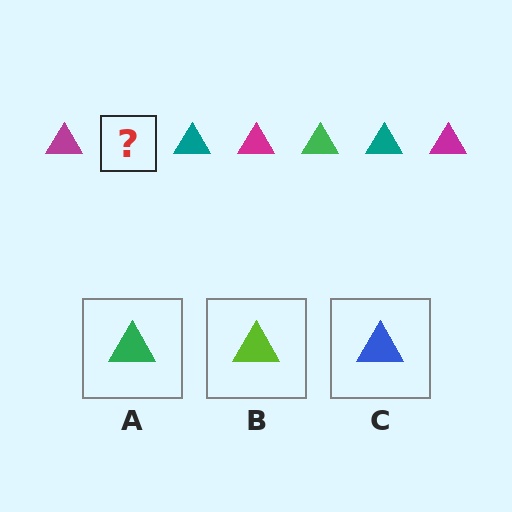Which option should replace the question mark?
Option A.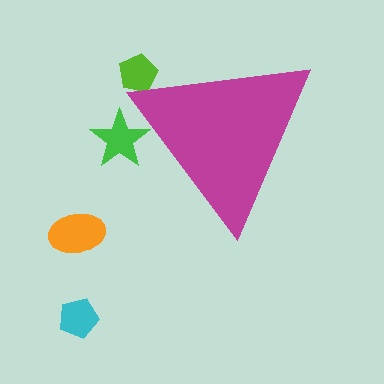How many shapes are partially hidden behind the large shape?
2 shapes are partially hidden.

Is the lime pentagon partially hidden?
Yes, the lime pentagon is partially hidden behind the magenta triangle.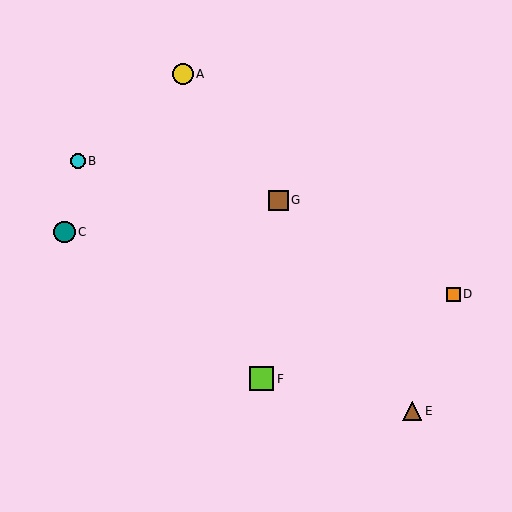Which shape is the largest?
The lime square (labeled F) is the largest.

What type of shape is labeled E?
Shape E is a brown triangle.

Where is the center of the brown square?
The center of the brown square is at (278, 200).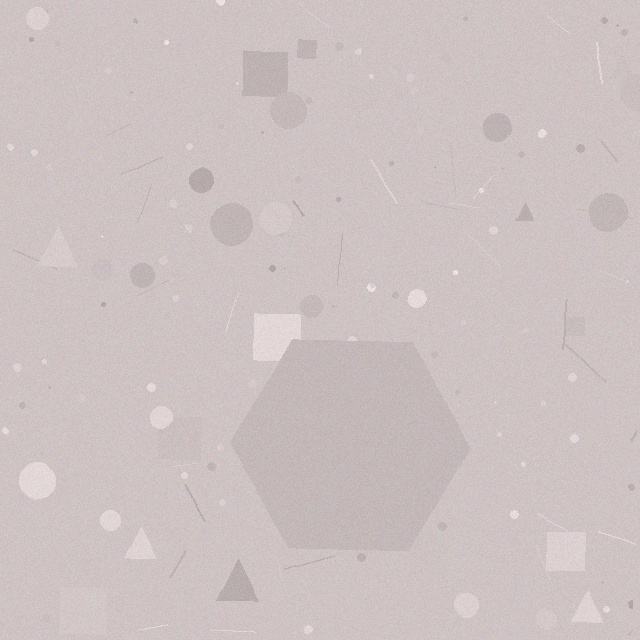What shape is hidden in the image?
A hexagon is hidden in the image.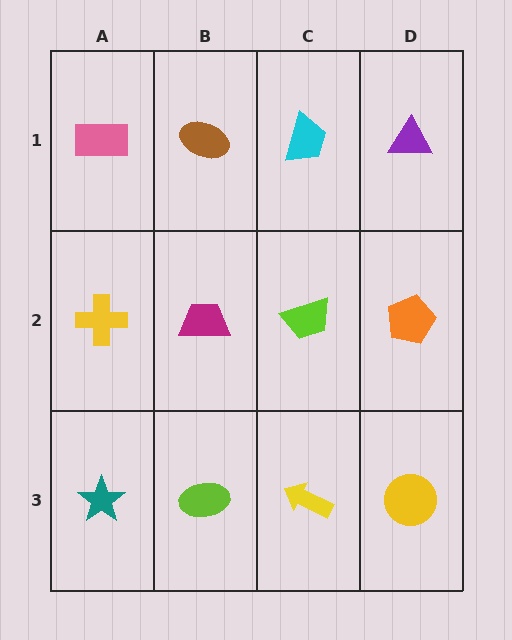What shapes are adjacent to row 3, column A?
A yellow cross (row 2, column A), a lime ellipse (row 3, column B).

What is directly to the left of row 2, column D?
A lime trapezoid.